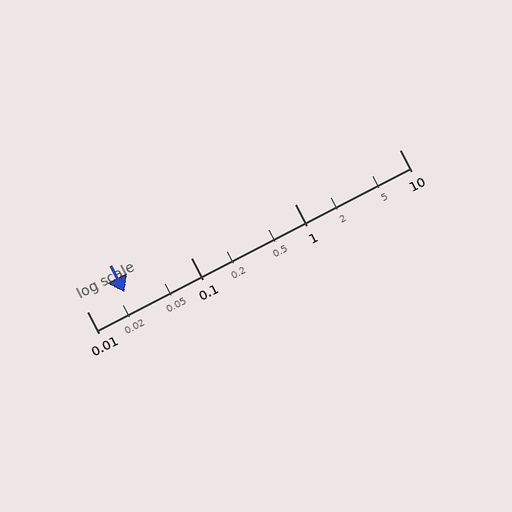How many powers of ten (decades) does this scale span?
The scale spans 3 decades, from 0.01 to 10.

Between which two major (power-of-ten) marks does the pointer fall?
The pointer is between 0.01 and 0.1.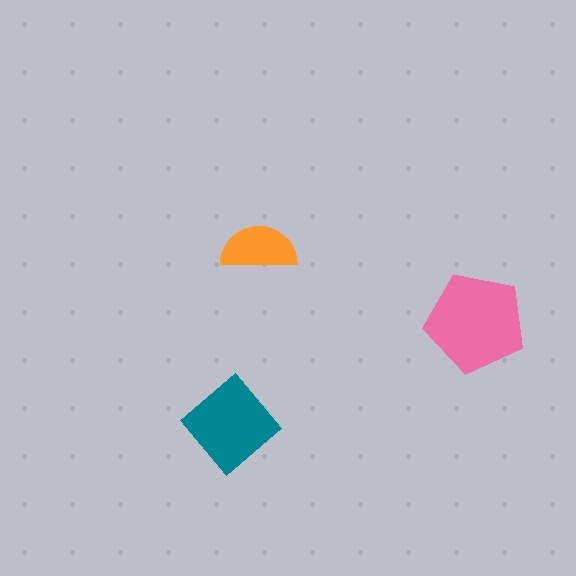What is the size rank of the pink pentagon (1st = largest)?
1st.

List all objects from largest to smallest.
The pink pentagon, the teal diamond, the orange semicircle.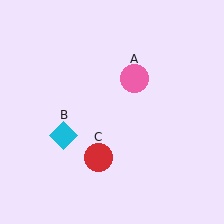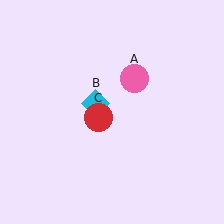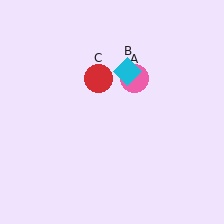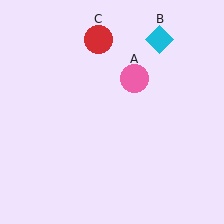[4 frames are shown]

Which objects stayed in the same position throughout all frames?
Pink circle (object A) remained stationary.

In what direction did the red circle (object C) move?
The red circle (object C) moved up.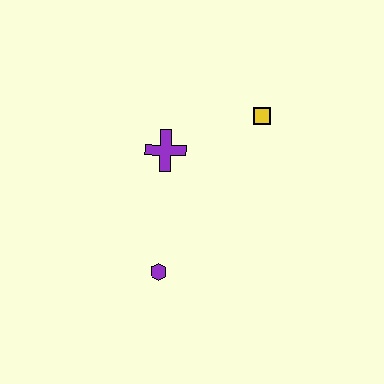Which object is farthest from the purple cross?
The purple hexagon is farthest from the purple cross.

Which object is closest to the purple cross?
The yellow square is closest to the purple cross.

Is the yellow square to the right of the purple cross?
Yes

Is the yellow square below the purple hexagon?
No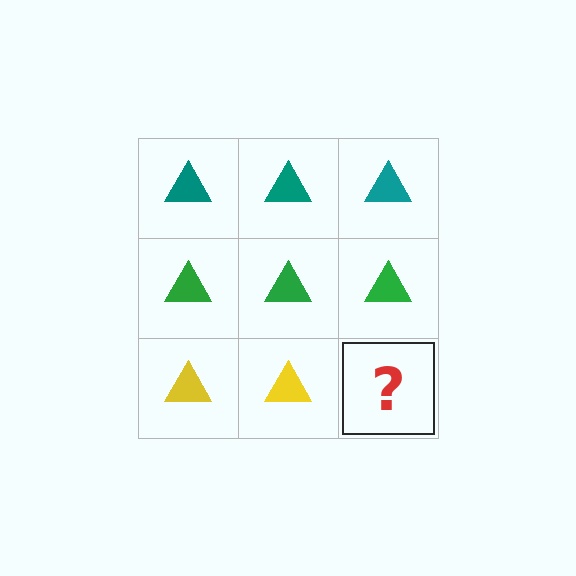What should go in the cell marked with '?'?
The missing cell should contain a yellow triangle.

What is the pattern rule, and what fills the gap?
The rule is that each row has a consistent color. The gap should be filled with a yellow triangle.